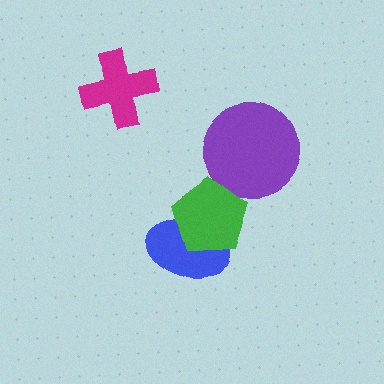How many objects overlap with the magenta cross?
0 objects overlap with the magenta cross.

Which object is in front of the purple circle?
The green pentagon is in front of the purple circle.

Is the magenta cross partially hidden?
No, no other shape covers it.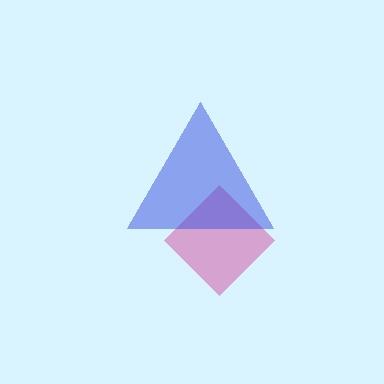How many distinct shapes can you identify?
There are 2 distinct shapes: a magenta diamond, a blue triangle.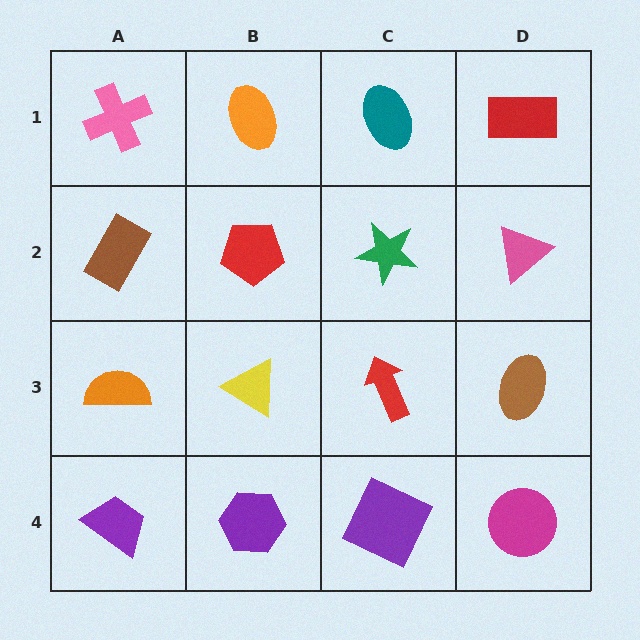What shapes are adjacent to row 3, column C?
A green star (row 2, column C), a purple square (row 4, column C), a yellow triangle (row 3, column B), a brown ellipse (row 3, column D).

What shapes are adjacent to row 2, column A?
A pink cross (row 1, column A), an orange semicircle (row 3, column A), a red pentagon (row 2, column B).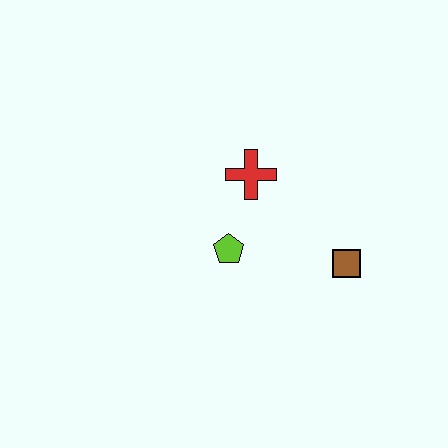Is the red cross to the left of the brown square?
Yes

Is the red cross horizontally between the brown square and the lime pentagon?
Yes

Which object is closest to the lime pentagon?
The red cross is closest to the lime pentagon.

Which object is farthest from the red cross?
The brown square is farthest from the red cross.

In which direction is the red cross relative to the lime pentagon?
The red cross is above the lime pentagon.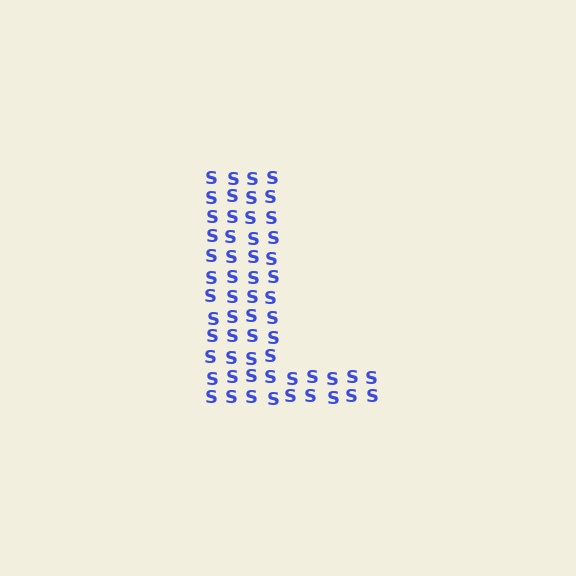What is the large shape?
The large shape is the letter L.